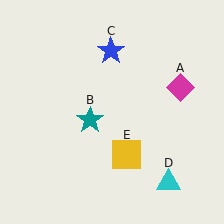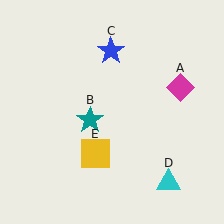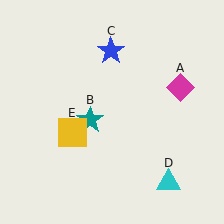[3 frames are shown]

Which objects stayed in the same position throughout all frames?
Magenta diamond (object A) and teal star (object B) and blue star (object C) and cyan triangle (object D) remained stationary.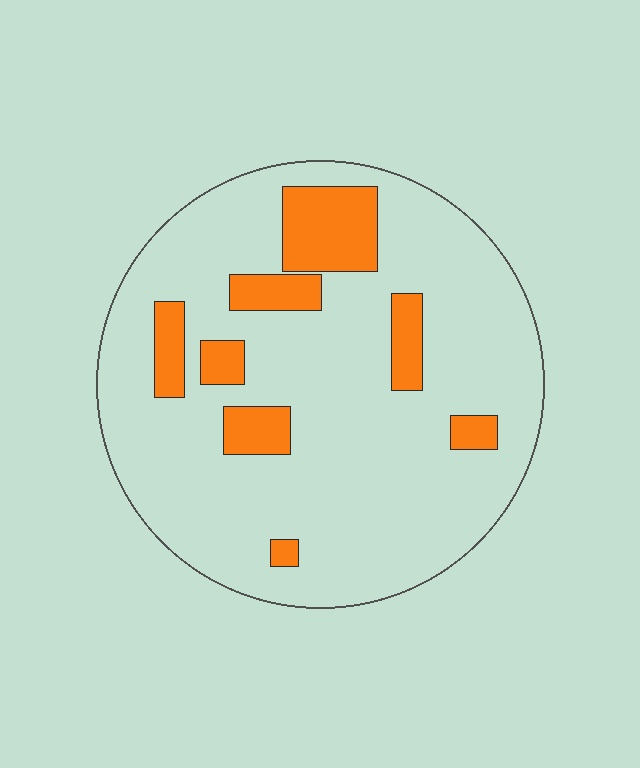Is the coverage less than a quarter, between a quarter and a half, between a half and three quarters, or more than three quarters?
Less than a quarter.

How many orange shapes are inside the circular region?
8.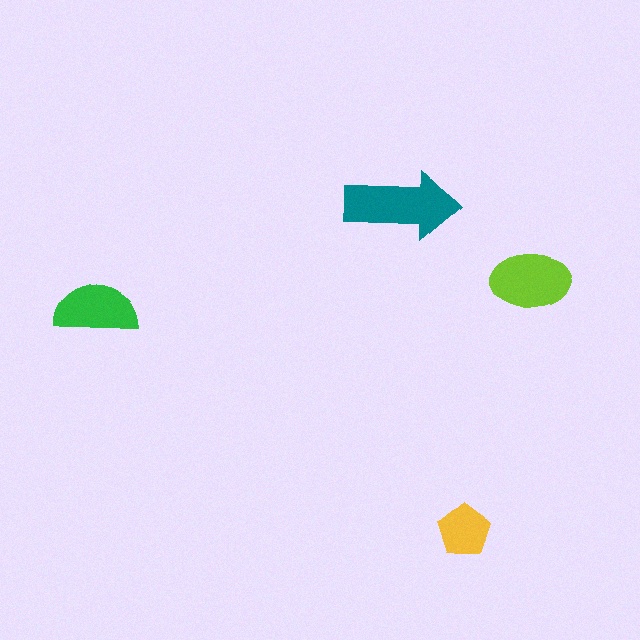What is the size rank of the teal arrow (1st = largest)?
1st.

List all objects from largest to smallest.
The teal arrow, the lime ellipse, the green semicircle, the yellow pentagon.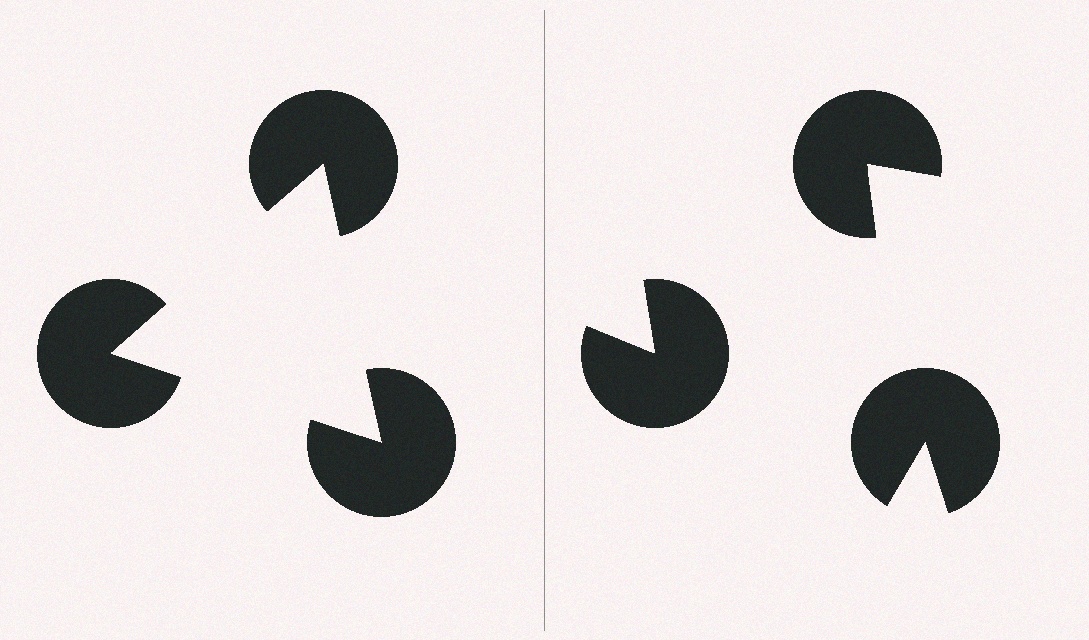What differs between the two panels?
The pac-man discs are positioned identically on both sides; only the wedge orientations differ. On the left they align to a triangle; on the right they are misaligned.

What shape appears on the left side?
An illusory triangle.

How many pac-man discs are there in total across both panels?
6 — 3 on each side.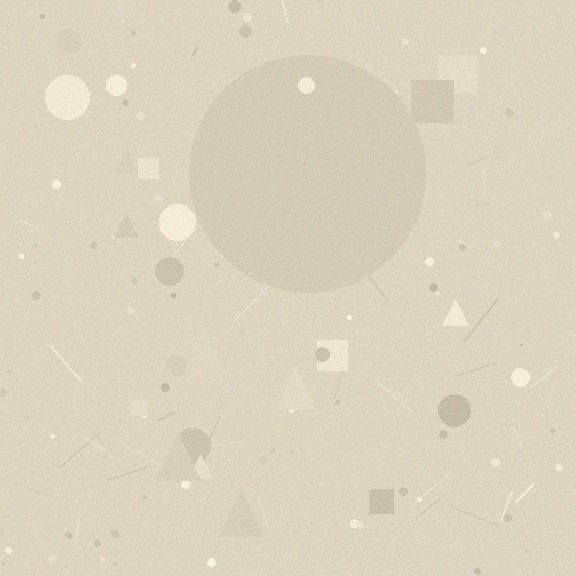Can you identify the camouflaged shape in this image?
The camouflaged shape is a circle.